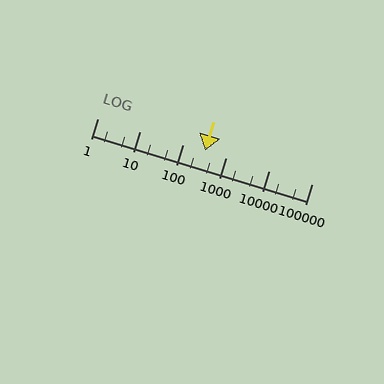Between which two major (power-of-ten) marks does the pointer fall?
The pointer is between 100 and 1000.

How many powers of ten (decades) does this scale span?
The scale spans 5 decades, from 1 to 100000.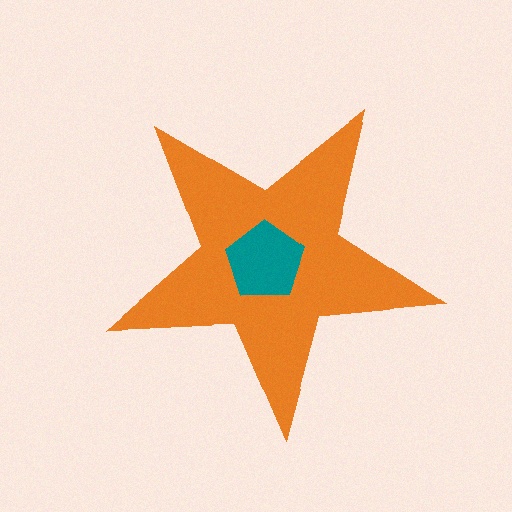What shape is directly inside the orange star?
The teal pentagon.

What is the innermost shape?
The teal pentagon.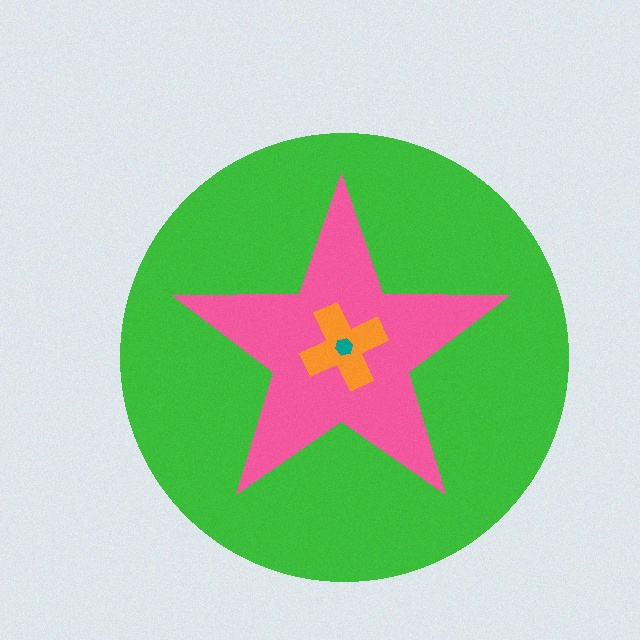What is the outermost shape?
The green circle.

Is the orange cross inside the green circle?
Yes.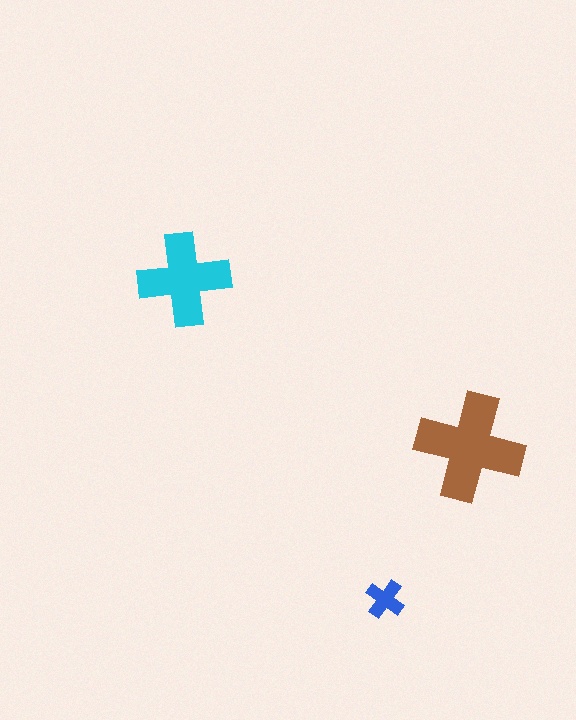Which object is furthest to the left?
The cyan cross is leftmost.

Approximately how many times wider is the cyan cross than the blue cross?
About 2.5 times wider.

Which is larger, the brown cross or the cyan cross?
The brown one.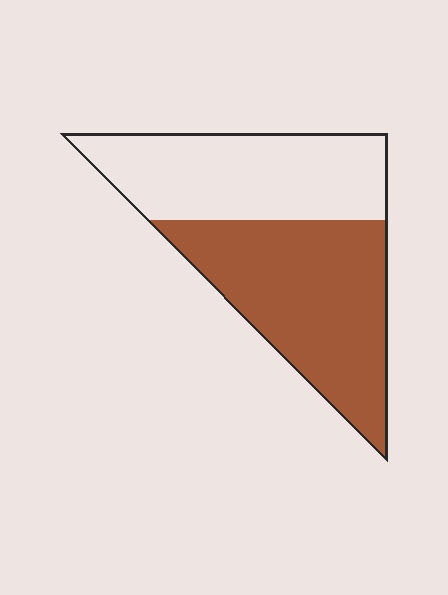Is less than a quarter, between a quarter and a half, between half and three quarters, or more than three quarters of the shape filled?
Between half and three quarters.